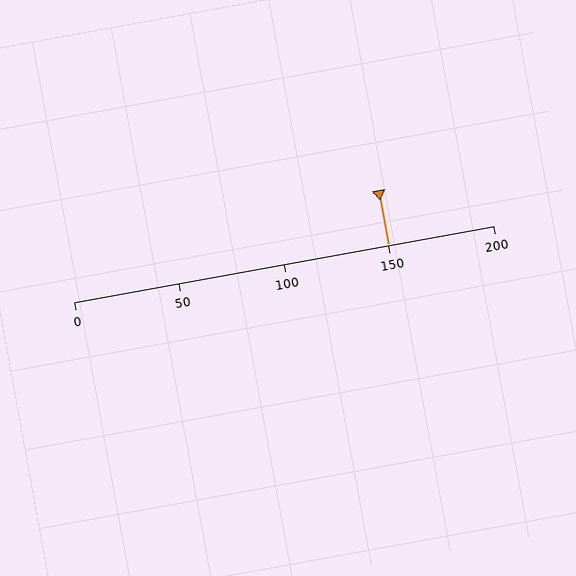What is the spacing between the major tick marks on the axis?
The major ticks are spaced 50 apart.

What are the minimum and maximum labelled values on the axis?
The axis runs from 0 to 200.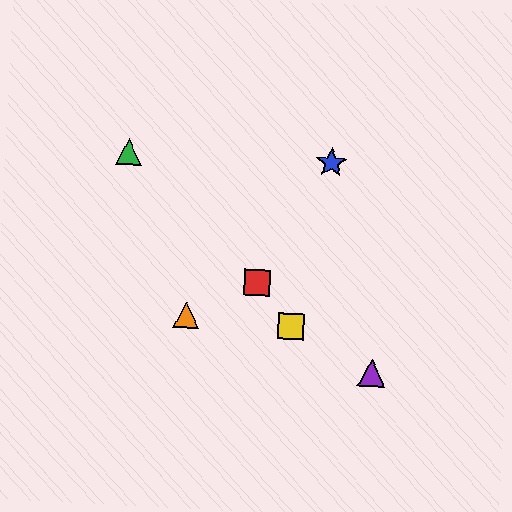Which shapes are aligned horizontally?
The blue star, the green triangle are aligned horizontally.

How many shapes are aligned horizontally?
2 shapes (the blue star, the green triangle) are aligned horizontally.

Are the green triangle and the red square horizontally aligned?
No, the green triangle is at y≈152 and the red square is at y≈283.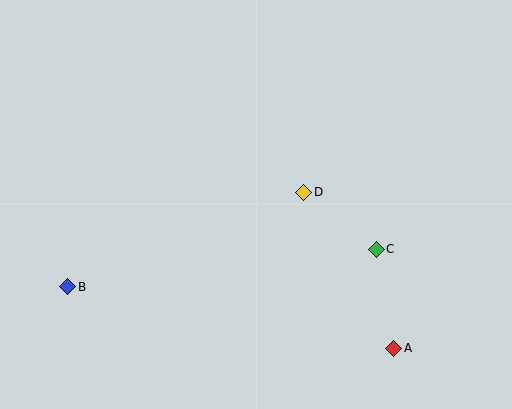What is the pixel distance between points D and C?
The distance between D and C is 92 pixels.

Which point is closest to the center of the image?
Point D at (304, 192) is closest to the center.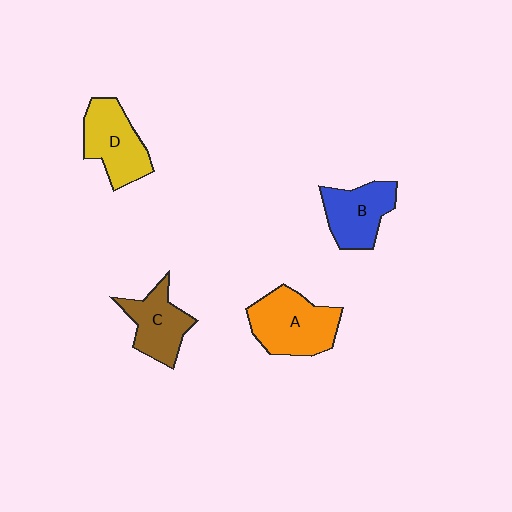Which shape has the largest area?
Shape A (orange).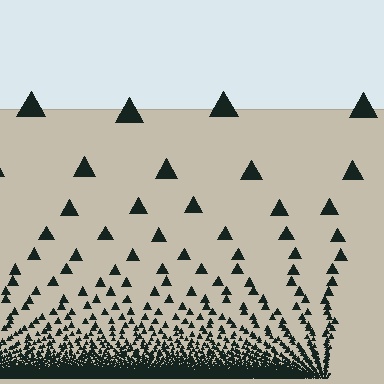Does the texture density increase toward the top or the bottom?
Density increases toward the bottom.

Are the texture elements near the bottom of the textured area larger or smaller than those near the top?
Smaller. The gradient is inverted — elements near the bottom are smaller and denser.